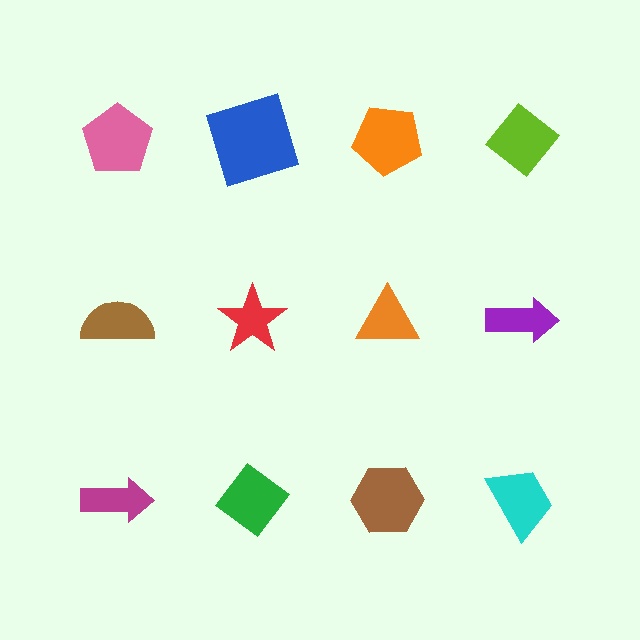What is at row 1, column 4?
A lime diamond.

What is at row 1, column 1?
A pink pentagon.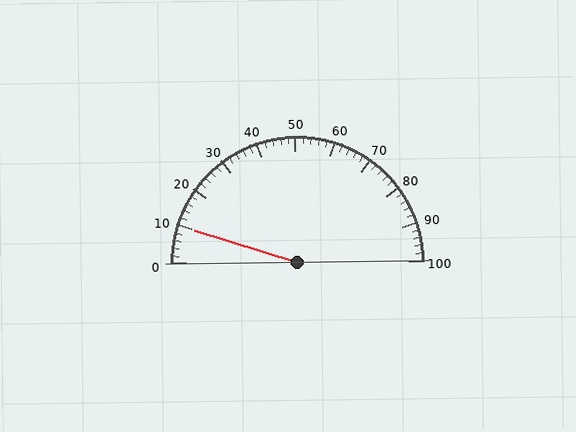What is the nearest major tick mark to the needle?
The nearest major tick mark is 10.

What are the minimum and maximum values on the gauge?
The gauge ranges from 0 to 100.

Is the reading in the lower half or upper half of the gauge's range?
The reading is in the lower half of the range (0 to 100).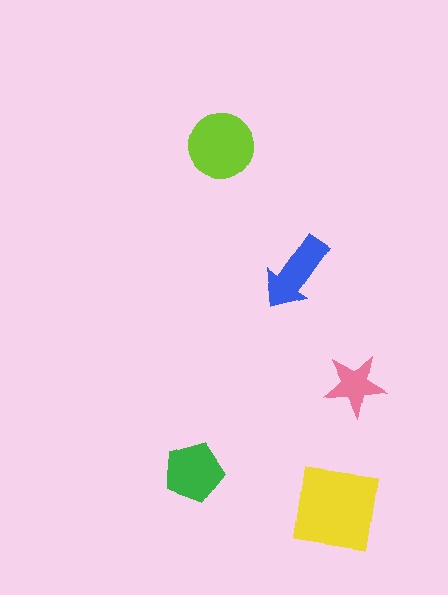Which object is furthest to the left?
The green pentagon is leftmost.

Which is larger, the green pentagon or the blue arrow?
The green pentagon.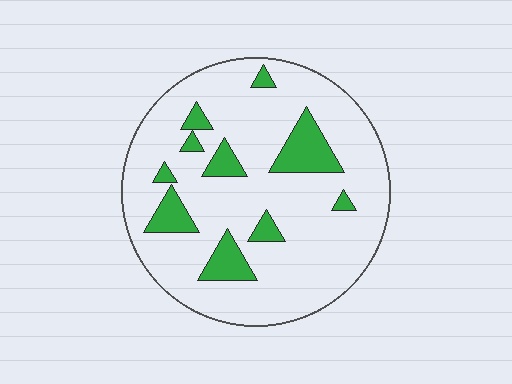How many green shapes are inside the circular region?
10.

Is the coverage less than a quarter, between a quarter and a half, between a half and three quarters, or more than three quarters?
Less than a quarter.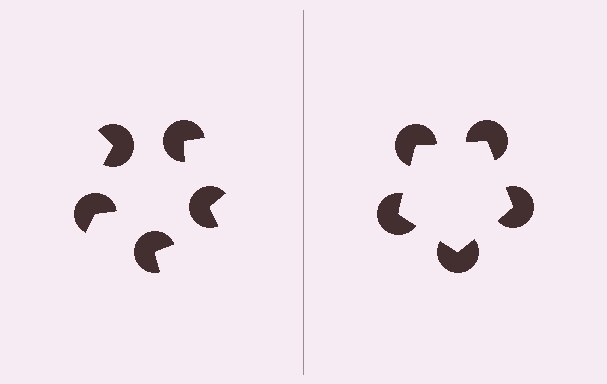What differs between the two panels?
The pac-man discs are positioned identically on both sides; only the wedge orientations differ. On the right they align to a pentagon; on the left they are misaligned.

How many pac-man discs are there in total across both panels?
10 — 5 on each side.